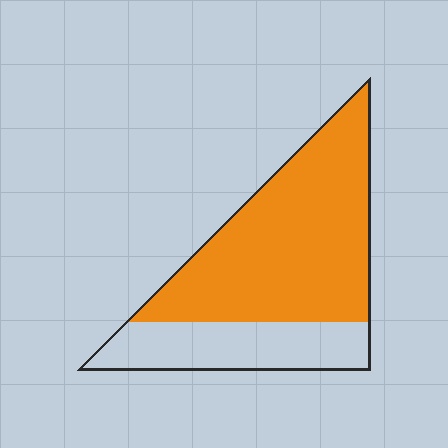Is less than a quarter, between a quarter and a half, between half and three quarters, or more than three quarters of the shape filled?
Between half and three quarters.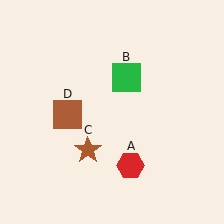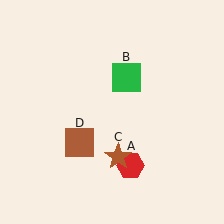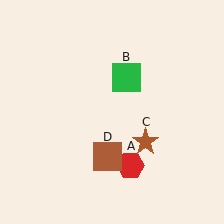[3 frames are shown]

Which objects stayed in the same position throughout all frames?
Red hexagon (object A) and green square (object B) remained stationary.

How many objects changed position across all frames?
2 objects changed position: brown star (object C), brown square (object D).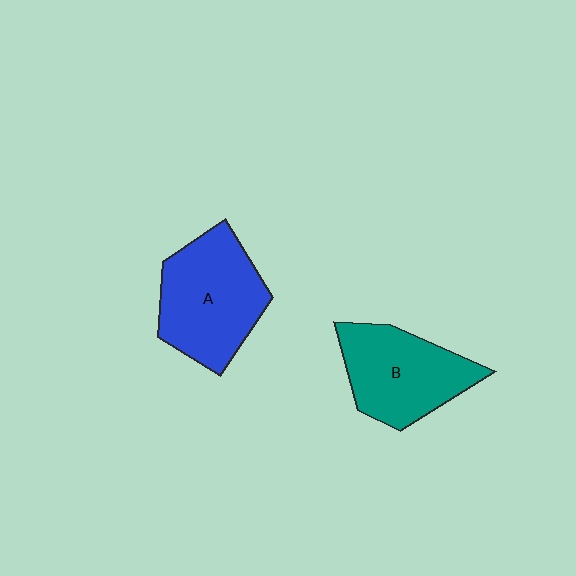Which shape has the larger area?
Shape A (blue).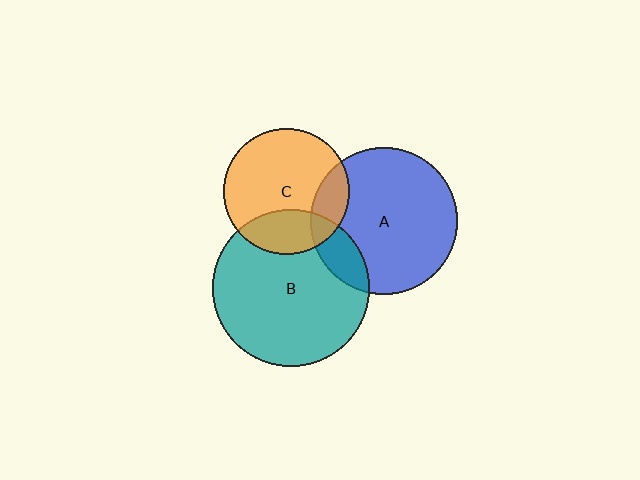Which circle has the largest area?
Circle B (teal).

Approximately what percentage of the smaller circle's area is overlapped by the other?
Approximately 15%.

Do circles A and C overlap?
Yes.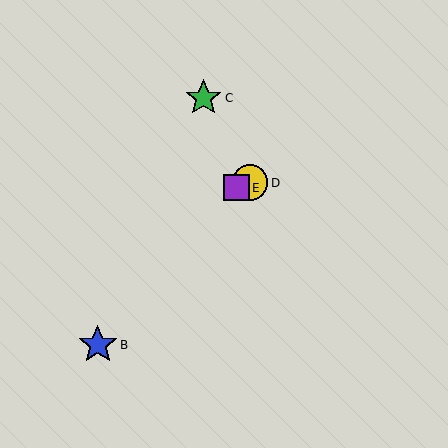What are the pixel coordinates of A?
Object A is at (242, 186).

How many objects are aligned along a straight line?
3 objects (A, D, E) are aligned along a straight line.